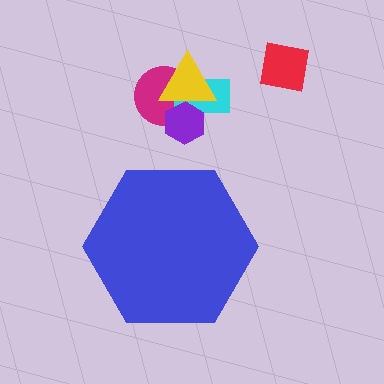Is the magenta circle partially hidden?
No, the magenta circle is fully visible.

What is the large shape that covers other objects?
A blue hexagon.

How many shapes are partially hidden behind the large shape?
0 shapes are partially hidden.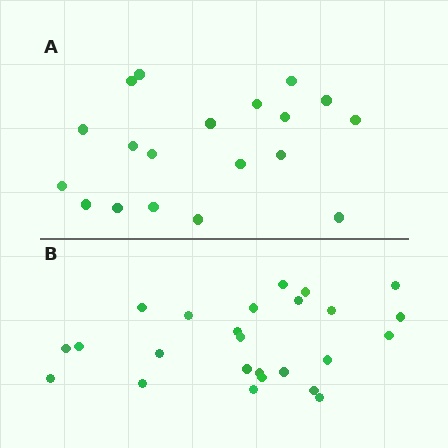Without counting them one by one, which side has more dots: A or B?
Region B (the bottom region) has more dots.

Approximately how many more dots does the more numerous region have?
Region B has about 6 more dots than region A.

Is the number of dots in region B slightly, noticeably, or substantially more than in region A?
Region B has noticeably more, but not dramatically so. The ratio is roughly 1.3 to 1.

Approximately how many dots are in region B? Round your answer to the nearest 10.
About 20 dots. (The exact count is 25, which rounds to 20.)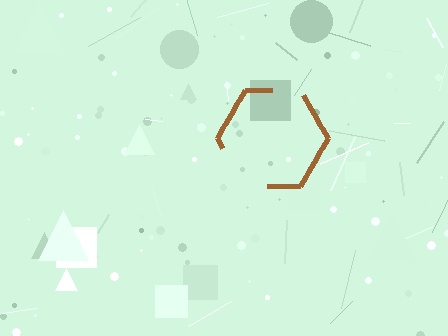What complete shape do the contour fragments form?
The contour fragments form a hexagon.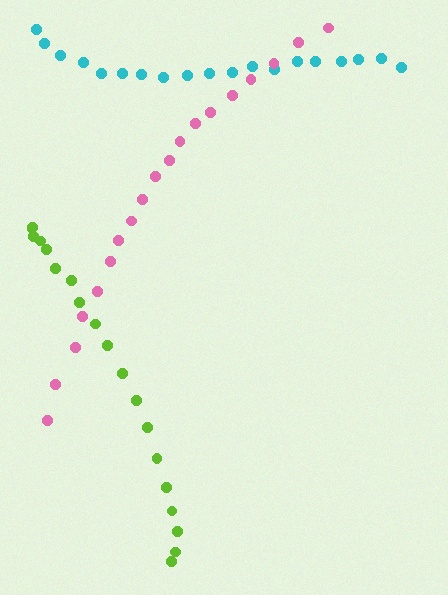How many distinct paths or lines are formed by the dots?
There are 3 distinct paths.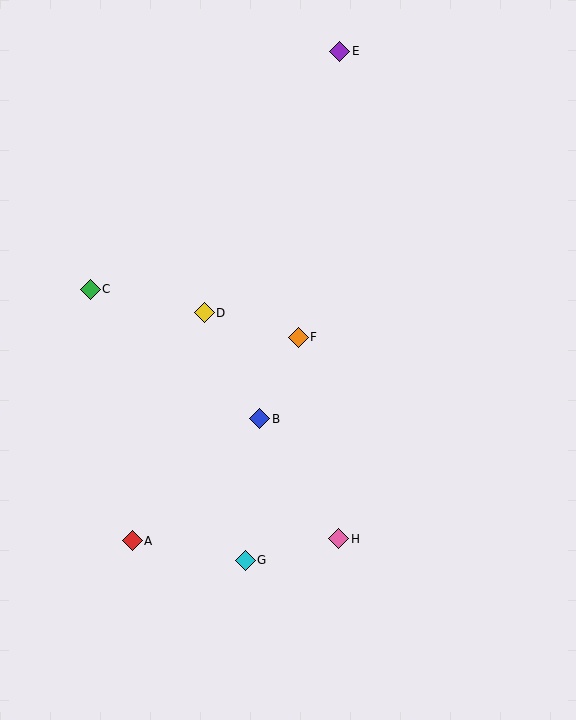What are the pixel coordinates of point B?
Point B is at (260, 419).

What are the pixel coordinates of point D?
Point D is at (204, 313).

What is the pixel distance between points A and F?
The distance between A and F is 263 pixels.